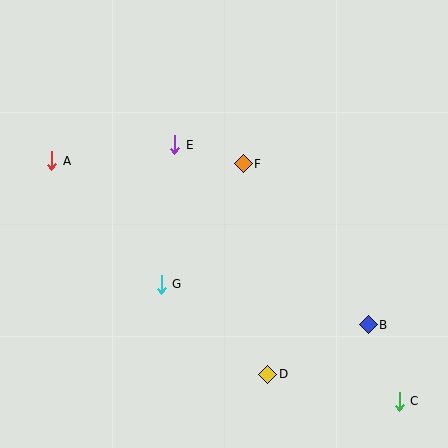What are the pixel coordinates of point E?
Point E is at (175, 145).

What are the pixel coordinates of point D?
Point D is at (268, 374).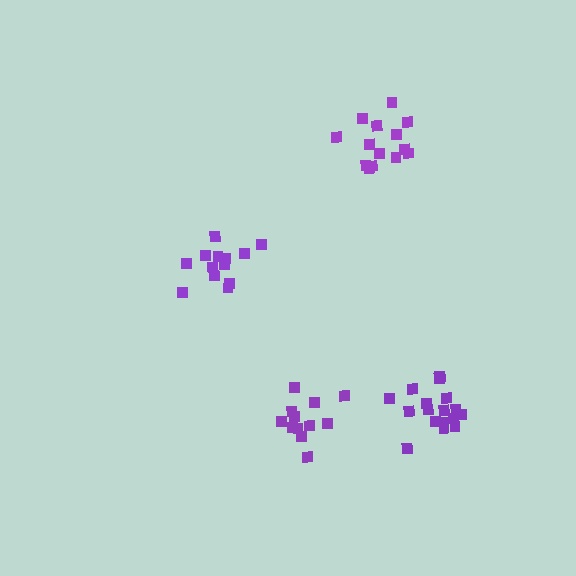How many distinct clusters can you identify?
There are 4 distinct clusters.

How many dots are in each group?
Group 1: 12 dots, Group 2: 14 dots, Group 3: 13 dots, Group 4: 18 dots (57 total).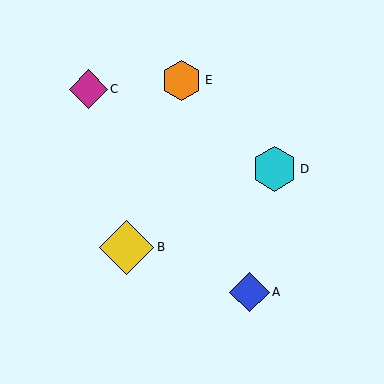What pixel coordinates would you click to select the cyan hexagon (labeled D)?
Click at (274, 169) to select the cyan hexagon D.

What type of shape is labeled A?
Shape A is a blue diamond.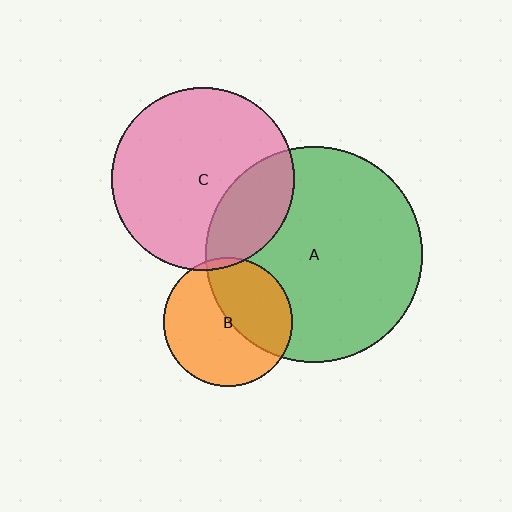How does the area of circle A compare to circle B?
Approximately 2.8 times.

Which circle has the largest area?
Circle A (green).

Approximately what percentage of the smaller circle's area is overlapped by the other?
Approximately 40%.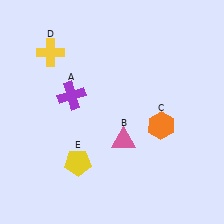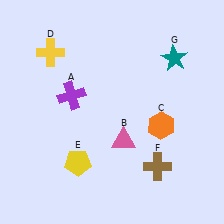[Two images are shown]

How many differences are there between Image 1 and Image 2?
There are 2 differences between the two images.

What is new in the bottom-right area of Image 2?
A brown cross (F) was added in the bottom-right area of Image 2.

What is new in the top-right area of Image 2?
A teal star (G) was added in the top-right area of Image 2.